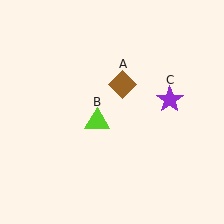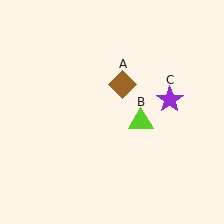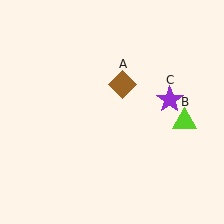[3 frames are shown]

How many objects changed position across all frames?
1 object changed position: lime triangle (object B).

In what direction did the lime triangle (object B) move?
The lime triangle (object B) moved right.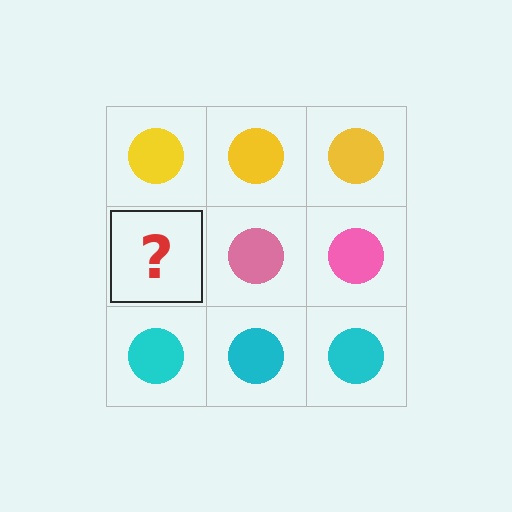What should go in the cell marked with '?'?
The missing cell should contain a pink circle.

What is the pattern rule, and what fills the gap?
The rule is that each row has a consistent color. The gap should be filled with a pink circle.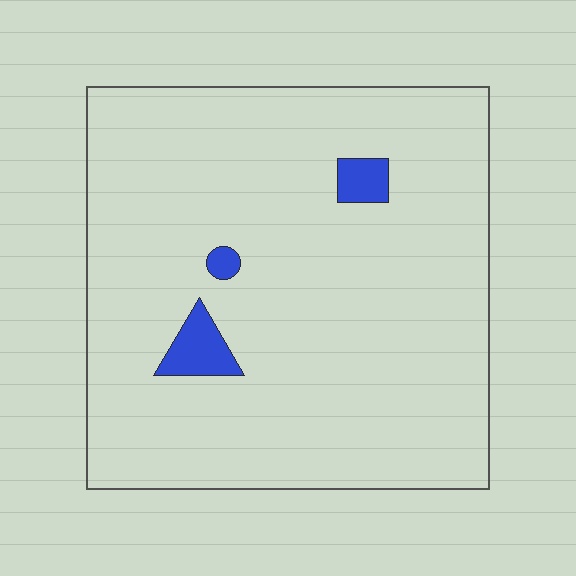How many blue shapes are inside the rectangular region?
3.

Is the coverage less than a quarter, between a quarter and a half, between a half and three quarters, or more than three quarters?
Less than a quarter.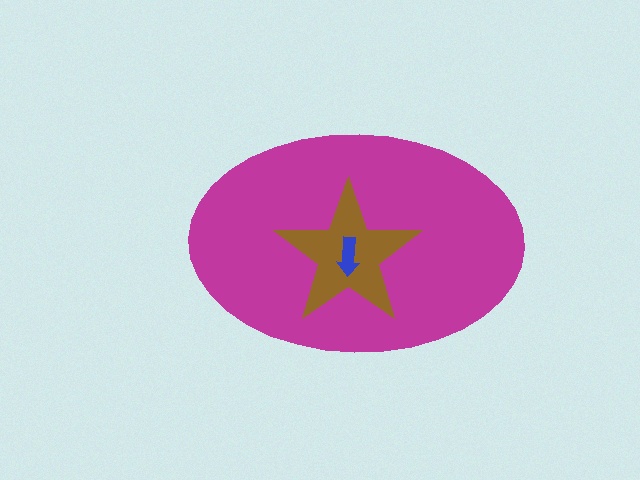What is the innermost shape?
The blue arrow.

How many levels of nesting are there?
3.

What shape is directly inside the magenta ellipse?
The brown star.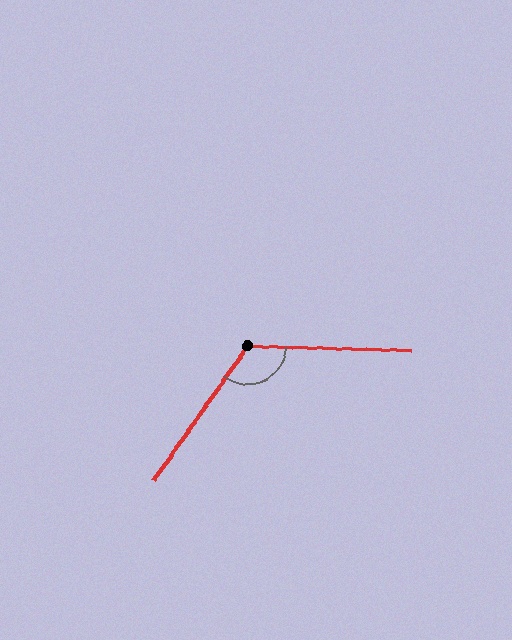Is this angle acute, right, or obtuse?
It is obtuse.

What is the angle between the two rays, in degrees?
Approximately 123 degrees.